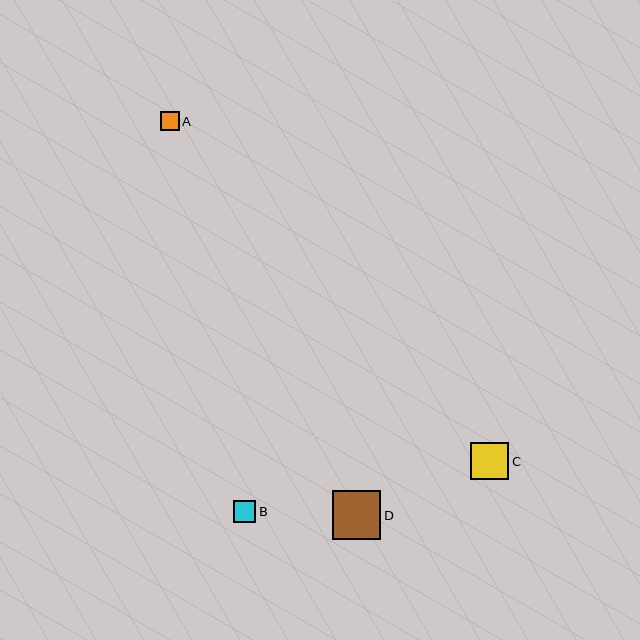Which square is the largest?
Square D is the largest with a size of approximately 49 pixels.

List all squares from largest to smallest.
From largest to smallest: D, C, B, A.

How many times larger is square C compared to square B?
Square C is approximately 1.7 times the size of square B.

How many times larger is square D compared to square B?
Square D is approximately 2.2 times the size of square B.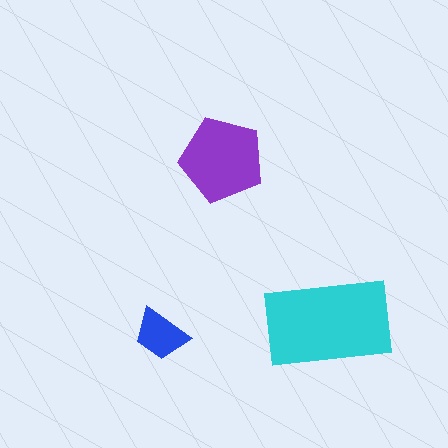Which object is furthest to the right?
The cyan rectangle is rightmost.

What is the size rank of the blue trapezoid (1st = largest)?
3rd.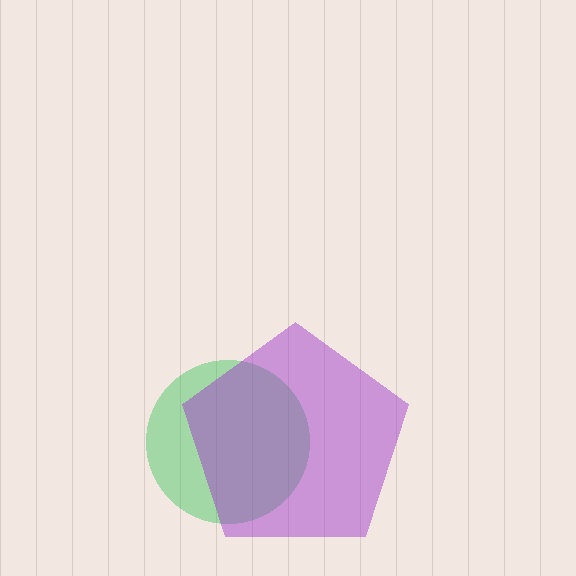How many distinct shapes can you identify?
There are 2 distinct shapes: a green circle, a purple pentagon.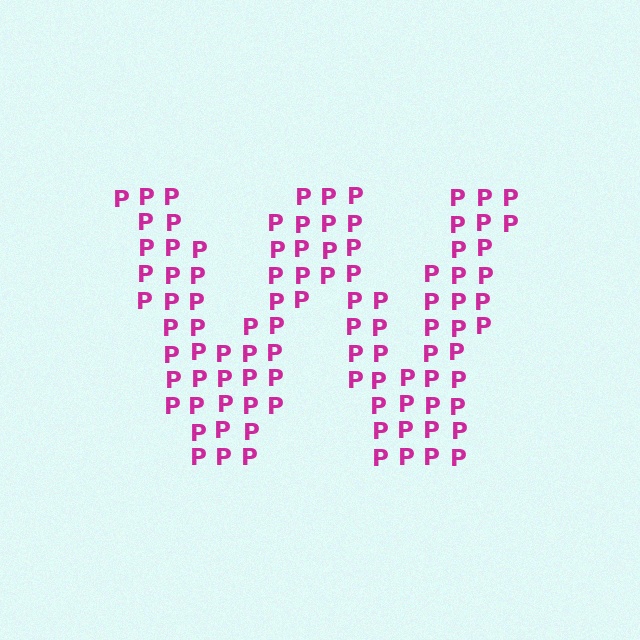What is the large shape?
The large shape is the letter W.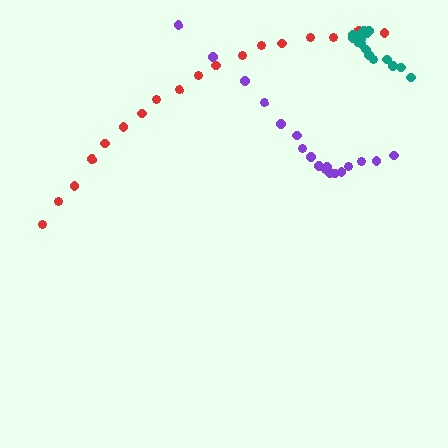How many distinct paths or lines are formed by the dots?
There are 3 distinct paths.